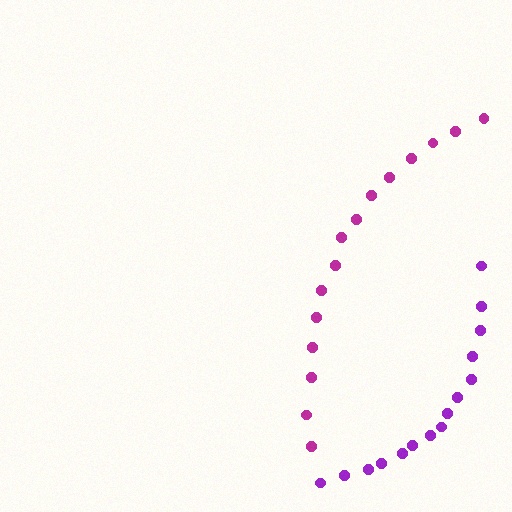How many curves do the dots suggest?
There are 2 distinct paths.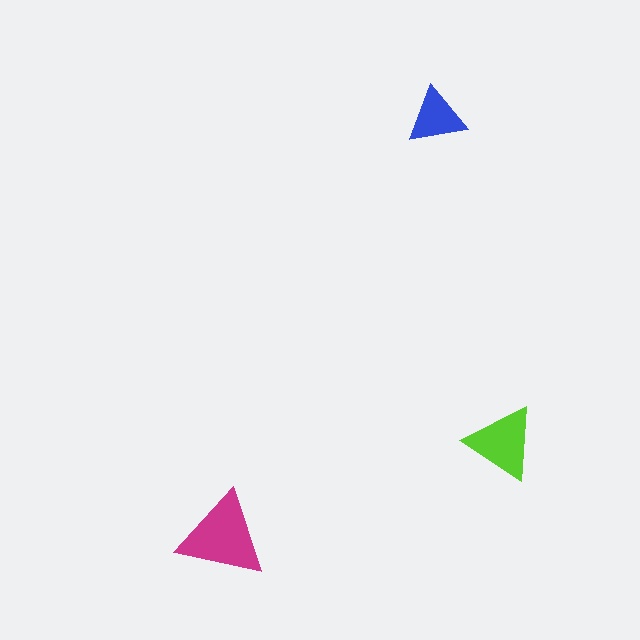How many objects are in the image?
There are 3 objects in the image.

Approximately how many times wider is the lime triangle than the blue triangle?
About 1.5 times wider.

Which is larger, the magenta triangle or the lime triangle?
The magenta one.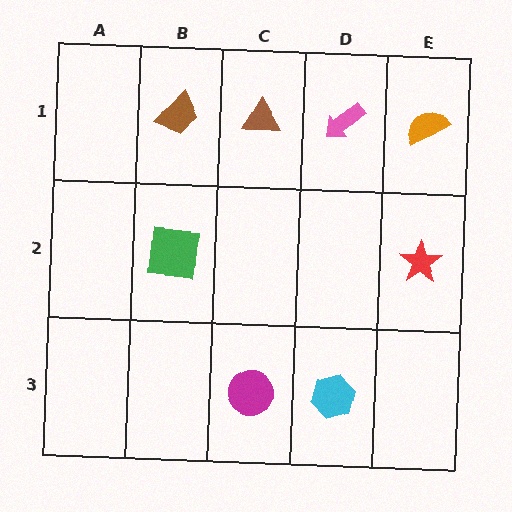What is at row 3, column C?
A magenta circle.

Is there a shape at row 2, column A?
No, that cell is empty.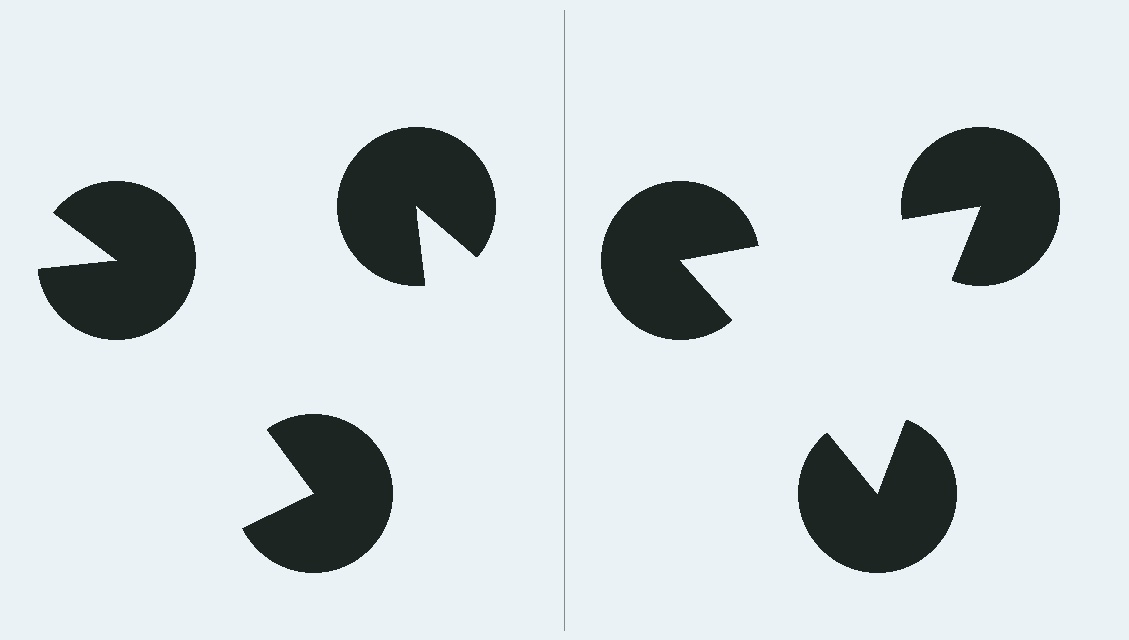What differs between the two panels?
The pac-man discs are positioned identically on both sides; only the wedge orientations differ. On the right they align to a triangle; on the left they are misaligned.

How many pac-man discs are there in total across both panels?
6 — 3 on each side.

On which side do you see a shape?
An illusory triangle appears on the right side. On the left side the wedge cuts are rotated, so no coherent shape forms.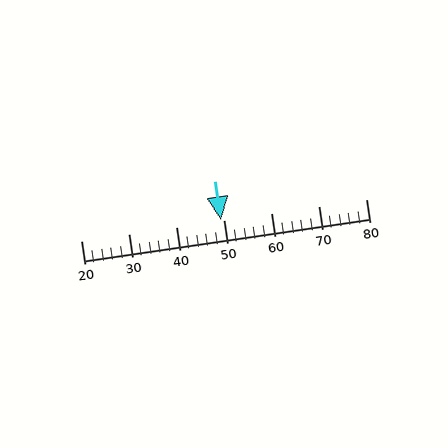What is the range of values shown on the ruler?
The ruler shows values from 20 to 80.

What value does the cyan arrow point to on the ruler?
The cyan arrow points to approximately 50.